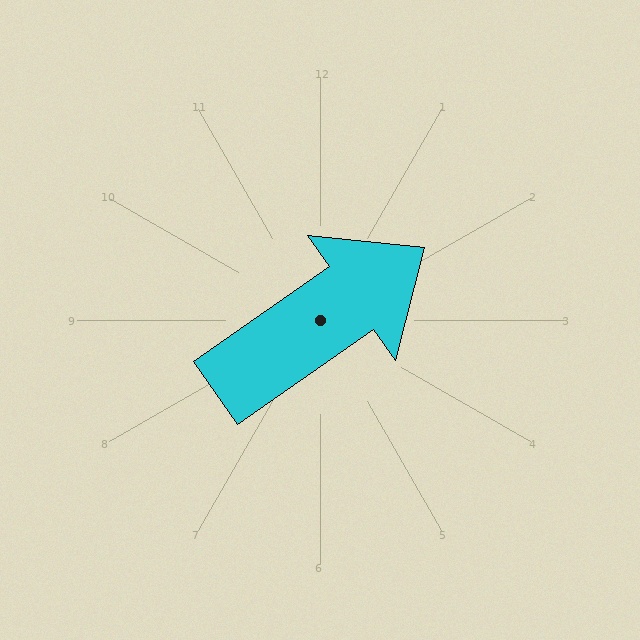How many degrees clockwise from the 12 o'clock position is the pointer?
Approximately 55 degrees.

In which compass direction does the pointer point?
Northeast.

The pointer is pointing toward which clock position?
Roughly 2 o'clock.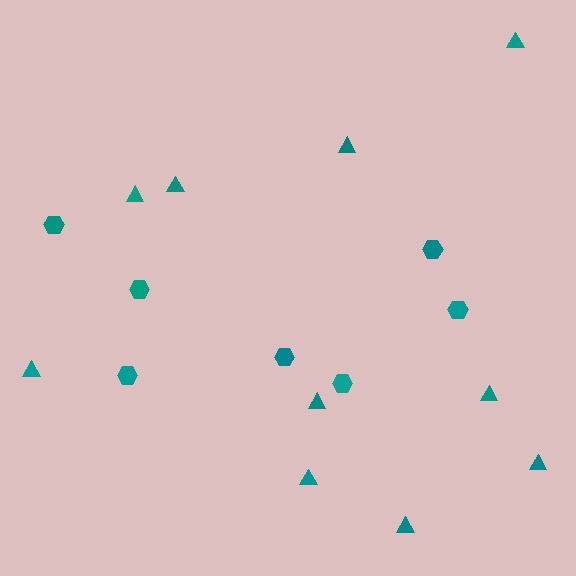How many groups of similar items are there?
There are 2 groups: one group of hexagons (7) and one group of triangles (10).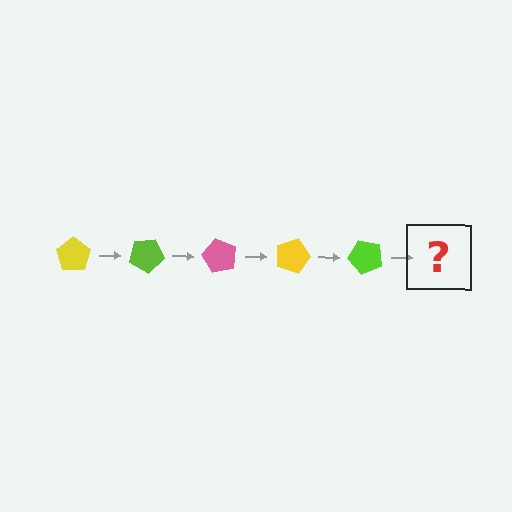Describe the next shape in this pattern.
It should be a pink pentagon, rotated 150 degrees from the start.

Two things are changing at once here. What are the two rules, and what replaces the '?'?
The two rules are that it rotates 30 degrees each step and the color cycles through yellow, lime, and pink. The '?' should be a pink pentagon, rotated 150 degrees from the start.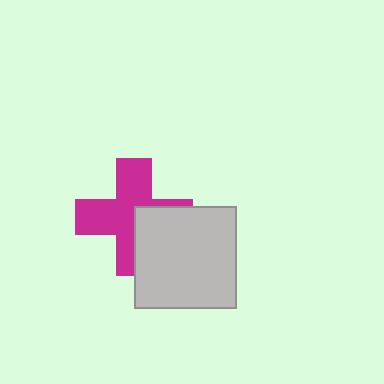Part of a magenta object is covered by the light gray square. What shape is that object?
It is a cross.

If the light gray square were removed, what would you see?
You would see the complete magenta cross.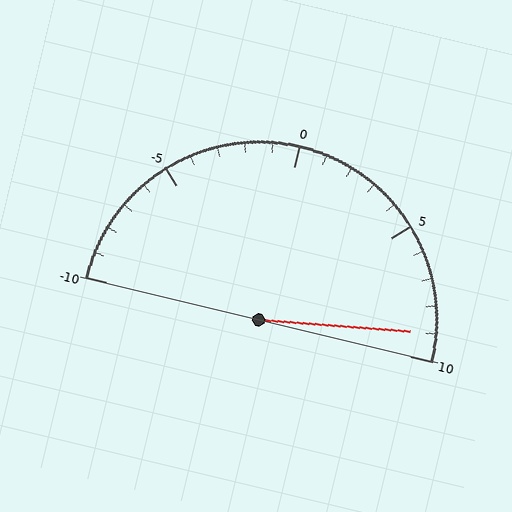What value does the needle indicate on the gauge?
The needle indicates approximately 9.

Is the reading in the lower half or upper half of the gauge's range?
The reading is in the upper half of the range (-10 to 10).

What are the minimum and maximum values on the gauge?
The gauge ranges from -10 to 10.